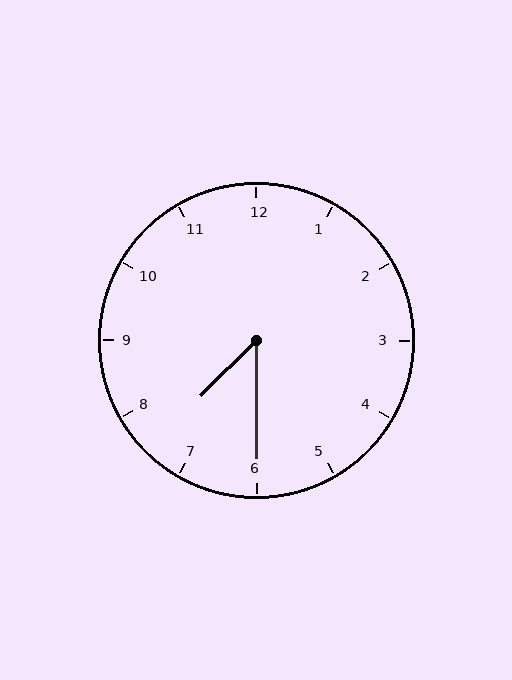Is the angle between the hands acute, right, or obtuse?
It is acute.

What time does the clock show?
7:30.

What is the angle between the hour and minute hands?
Approximately 45 degrees.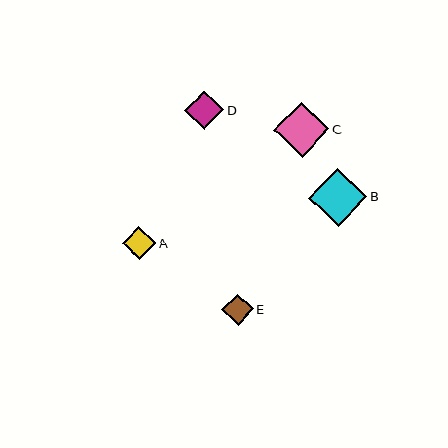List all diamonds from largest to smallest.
From largest to smallest: B, C, D, A, E.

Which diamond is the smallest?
Diamond E is the smallest with a size of approximately 31 pixels.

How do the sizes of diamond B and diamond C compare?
Diamond B and diamond C are approximately the same size.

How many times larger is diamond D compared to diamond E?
Diamond D is approximately 1.3 times the size of diamond E.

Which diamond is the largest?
Diamond B is the largest with a size of approximately 58 pixels.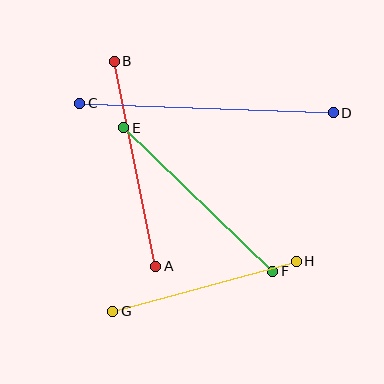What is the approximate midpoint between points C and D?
The midpoint is at approximately (206, 108) pixels.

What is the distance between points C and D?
The distance is approximately 254 pixels.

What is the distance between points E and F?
The distance is approximately 207 pixels.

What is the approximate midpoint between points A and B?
The midpoint is at approximately (135, 164) pixels.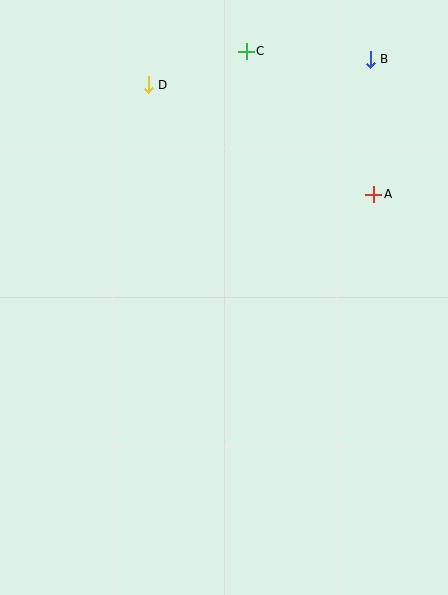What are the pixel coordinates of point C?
Point C is at (246, 51).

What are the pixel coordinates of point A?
Point A is at (374, 194).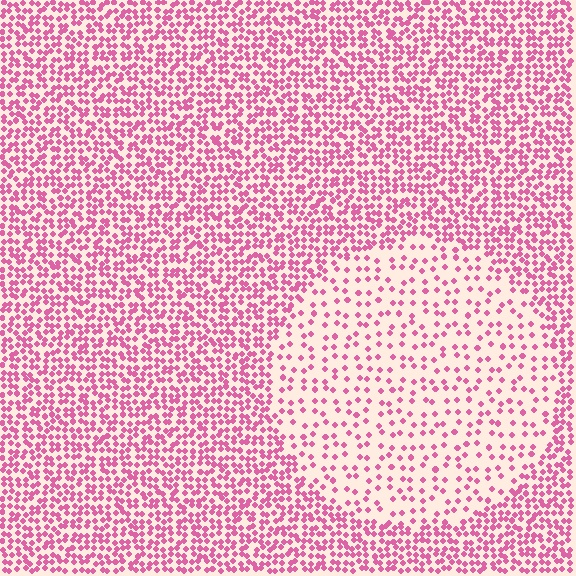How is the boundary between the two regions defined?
The boundary is defined by a change in element density (approximately 2.5x ratio). All elements are the same color, size, and shape.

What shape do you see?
I see a circle.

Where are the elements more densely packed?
The elements are more densely packed outside the circle boundary.